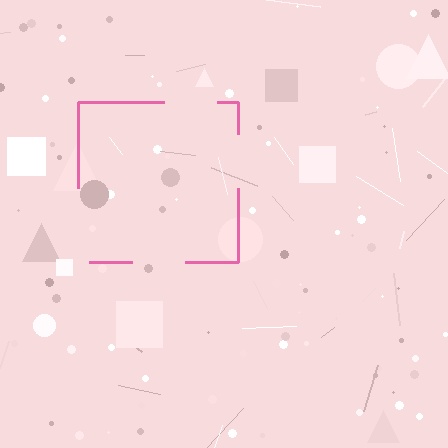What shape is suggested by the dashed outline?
The dashed outline suggests a square.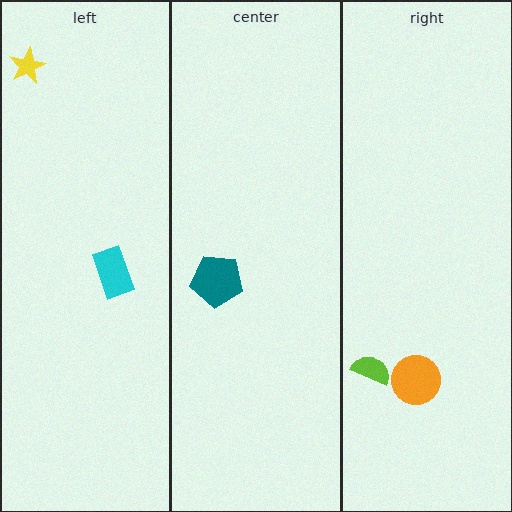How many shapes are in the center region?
1.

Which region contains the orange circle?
The right region.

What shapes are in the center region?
The teal pentagon.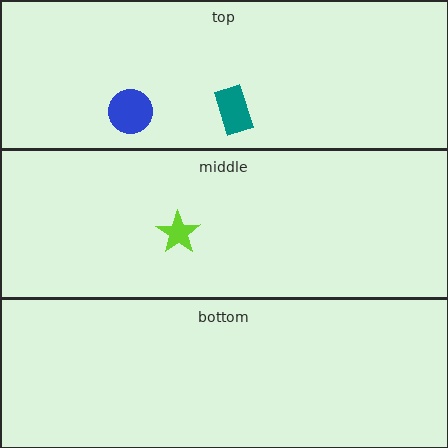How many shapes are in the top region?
2.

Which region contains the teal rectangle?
The top region.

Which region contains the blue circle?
The top region.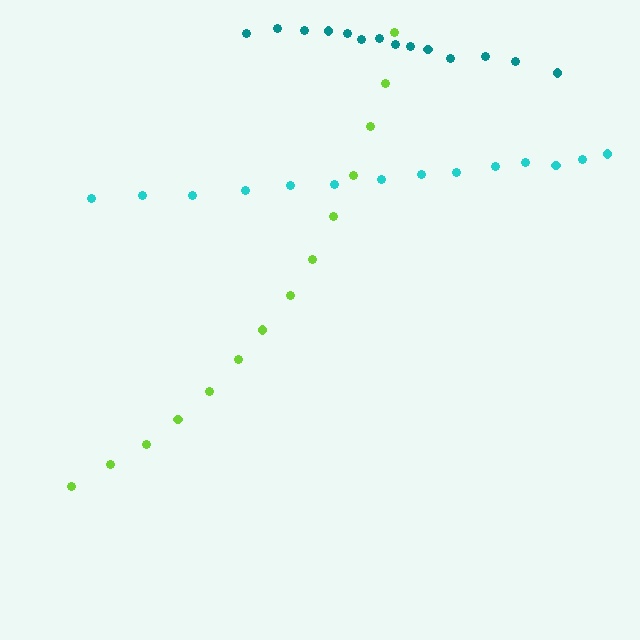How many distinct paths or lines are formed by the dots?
There are 3 distinct paths.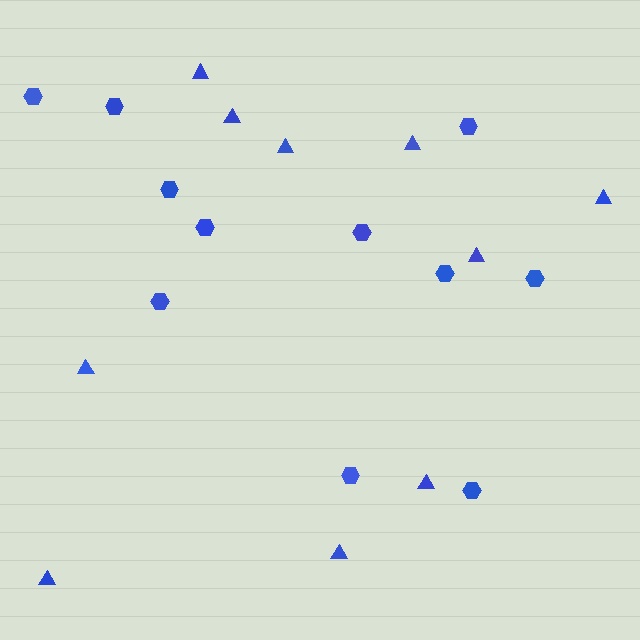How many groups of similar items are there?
There are 2 groups: one group of triangles (10) and one group of hexagons (11).